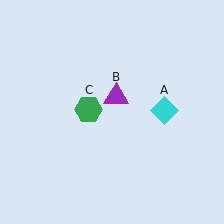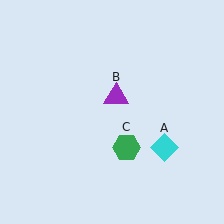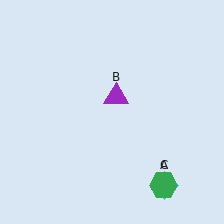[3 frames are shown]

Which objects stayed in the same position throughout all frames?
Purple triangle (object B) remained stationary.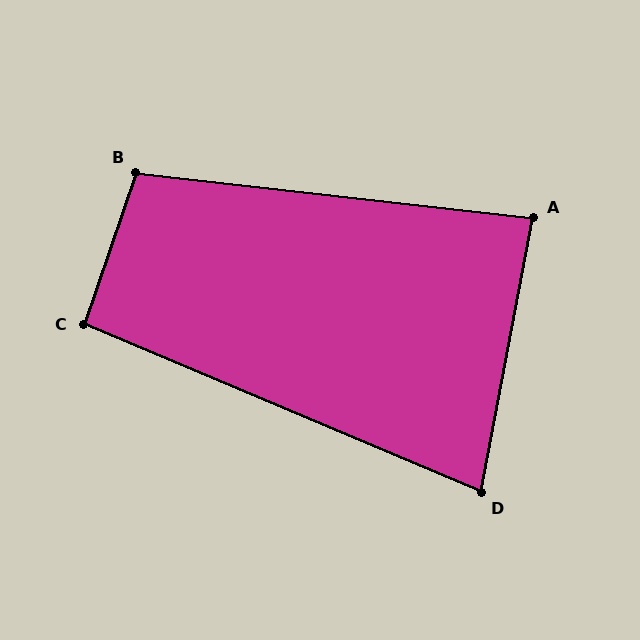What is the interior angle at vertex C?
Approximately 94 degrees (approximately right).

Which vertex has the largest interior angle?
B, at approximately 102 degrees.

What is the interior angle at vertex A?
Approximately 86 degrees (approximately right).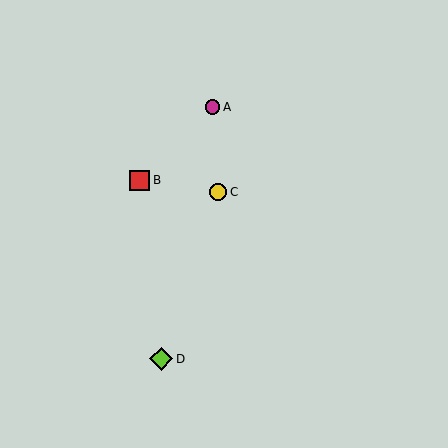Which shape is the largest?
The lime diamond (labeled D) is the largest.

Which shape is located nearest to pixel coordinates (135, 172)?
The red square (labeled B) at (140, 180) is nearest to that location.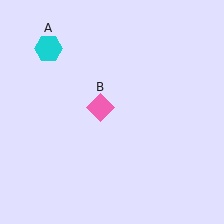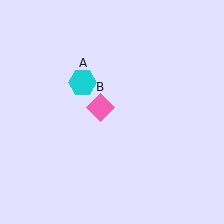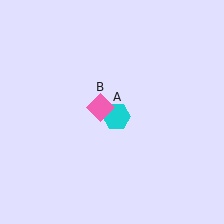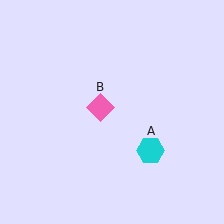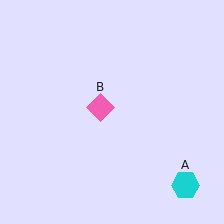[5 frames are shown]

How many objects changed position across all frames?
1 object changed position: cyan hexagon (object A).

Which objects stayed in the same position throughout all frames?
Pink diamond (object B) remained stationary.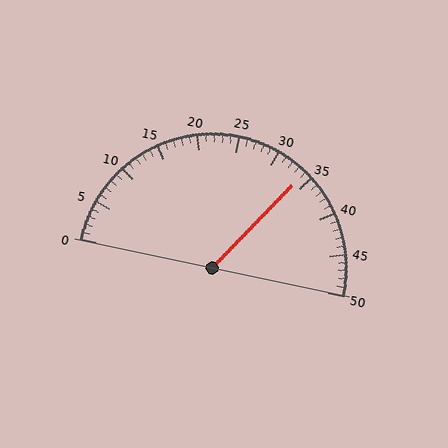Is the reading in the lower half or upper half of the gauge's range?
The reading is in the upper half of the range (0 to 50).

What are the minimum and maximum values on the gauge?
The gauge ranges from 0 to 50.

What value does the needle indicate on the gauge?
The needle indicates approximately 34.